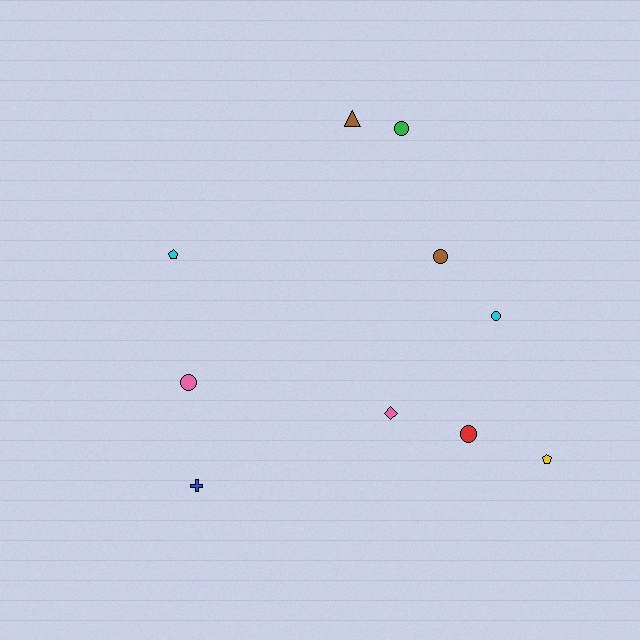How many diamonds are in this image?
There is 1 diamond.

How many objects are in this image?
There are 10 objects.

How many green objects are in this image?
There is 1 green object.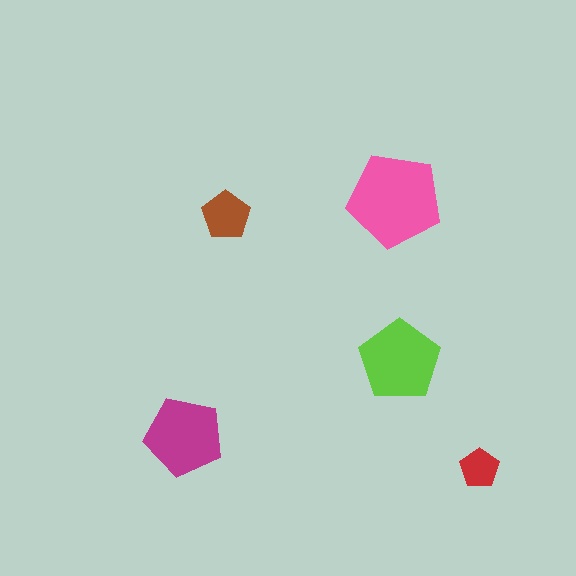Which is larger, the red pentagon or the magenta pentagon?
The magenta one.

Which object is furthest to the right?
The red pentagon is rightmost.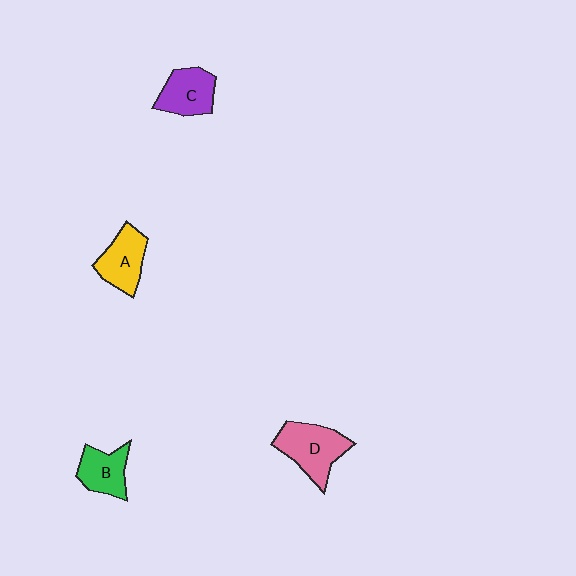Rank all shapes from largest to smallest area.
From largest to smallest: D (pink), A (yellow), C (purple), B (green).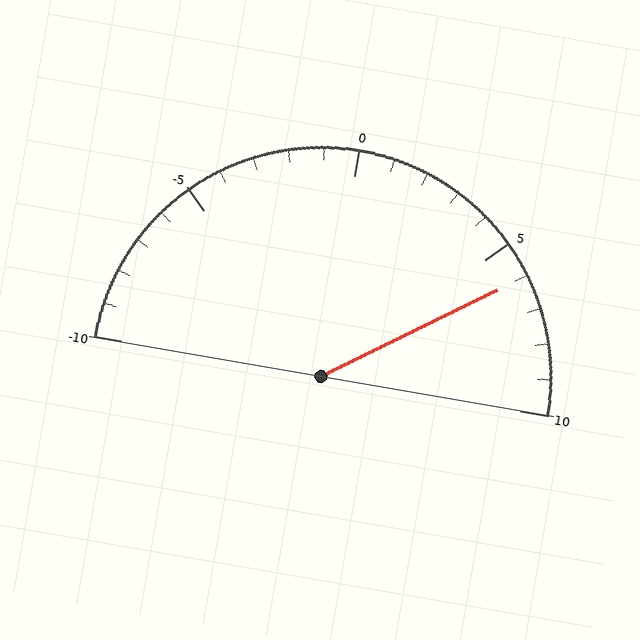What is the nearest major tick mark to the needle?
The nearest major tick mark is 5.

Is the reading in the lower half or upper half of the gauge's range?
The reading is in the upper half of the range (-10 to 10).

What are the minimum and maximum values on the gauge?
The gauge ranges from -10 to 10.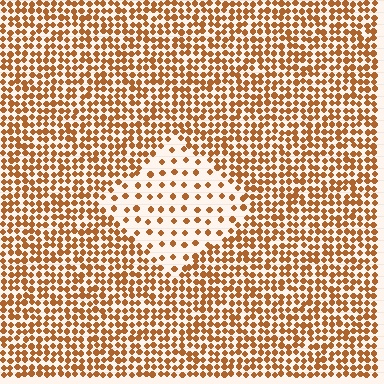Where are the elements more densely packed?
The elements are more densely packed outside the diamond boundary.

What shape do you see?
I see a diamond.